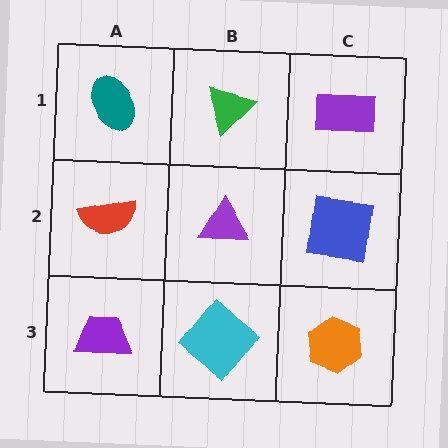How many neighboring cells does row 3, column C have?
2.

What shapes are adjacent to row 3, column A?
A red semicircle (row 2, column A), a cyan diamond (row 3, column B).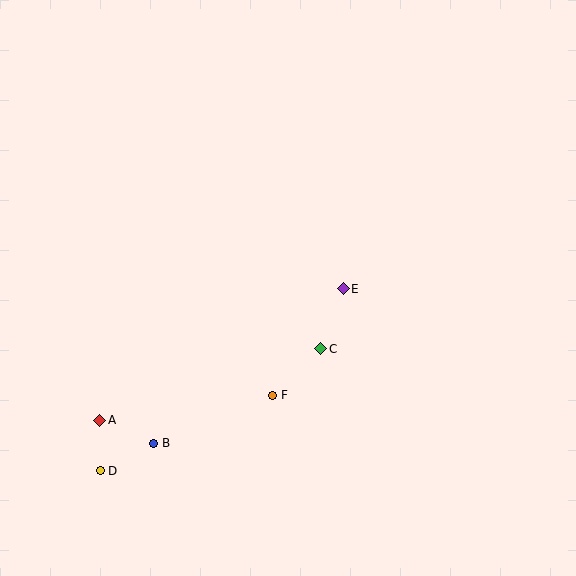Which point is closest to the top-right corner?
Point E is closest to the top-right corner.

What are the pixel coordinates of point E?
Point E is at (343, 289).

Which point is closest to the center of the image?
Point E at (343, 289) is closest to the center.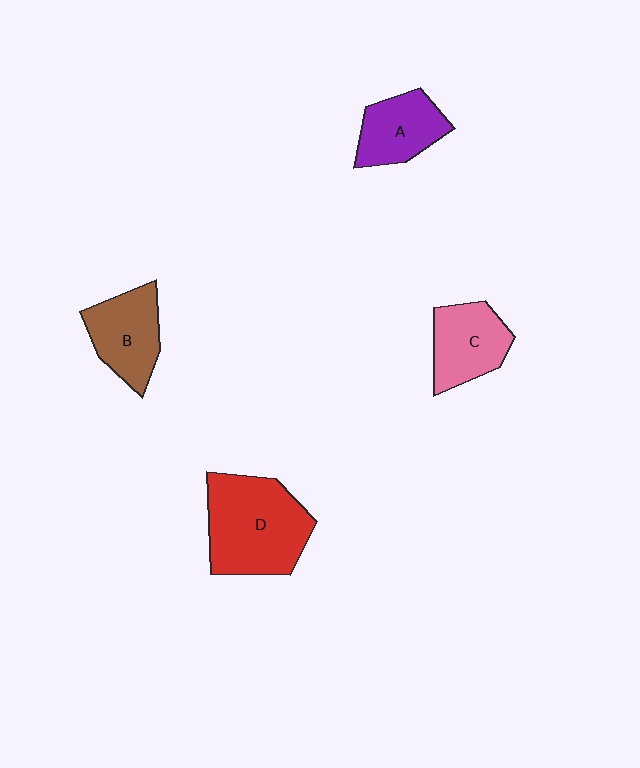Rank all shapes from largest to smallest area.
From largest to smallest: D (red), B (brown), C (pink), A (purple).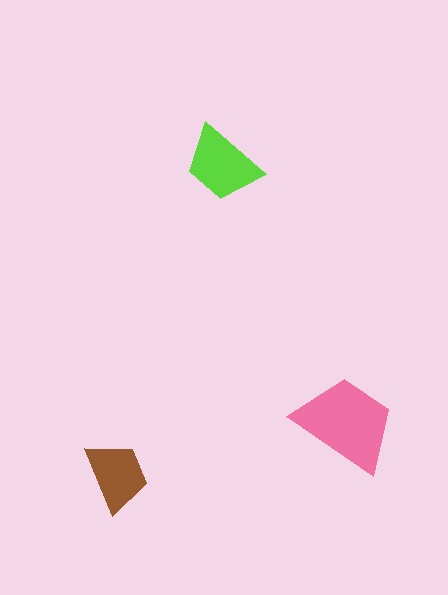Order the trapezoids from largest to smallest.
the pink one, the lime one, the brown one.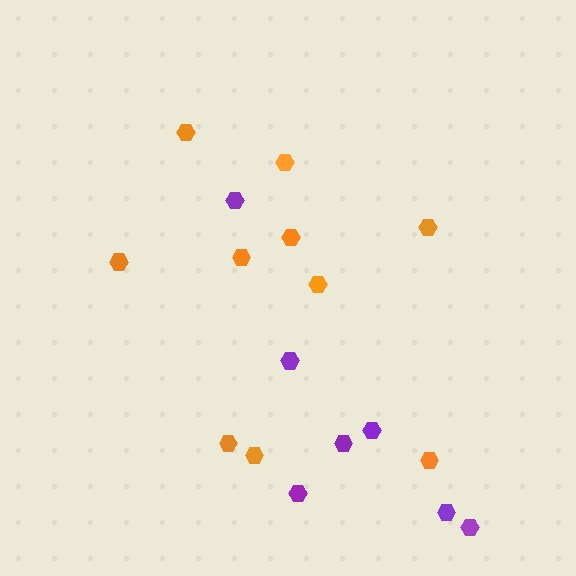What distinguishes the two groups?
There are 2 groups: one group of orange hexagons (10) and one group of purple hexagons (7).